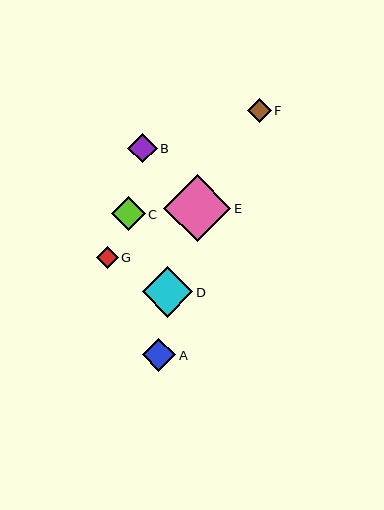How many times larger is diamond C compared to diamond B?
Diamond C is approximately 1.1 times the size of diamond B.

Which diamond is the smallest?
Diamond G is the smallest with a size of approximately 22 pixels.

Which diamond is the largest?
Diamond E is the largest with a size of approximately 67 pixels.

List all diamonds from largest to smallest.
From largest to smallest: E, D, C, A, B, F, G.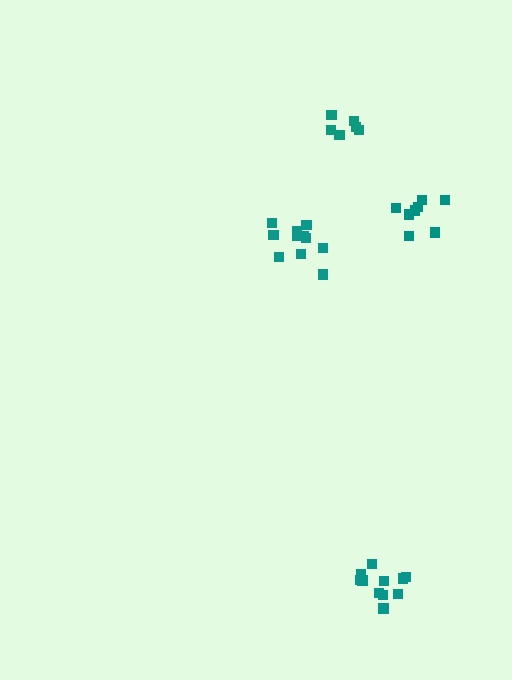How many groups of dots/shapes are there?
There are 4 groups.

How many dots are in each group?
Group 1: 8 dots, Group 2: 11 dots, Group 3: 6 dots, Group 4: 11 dots (36 total).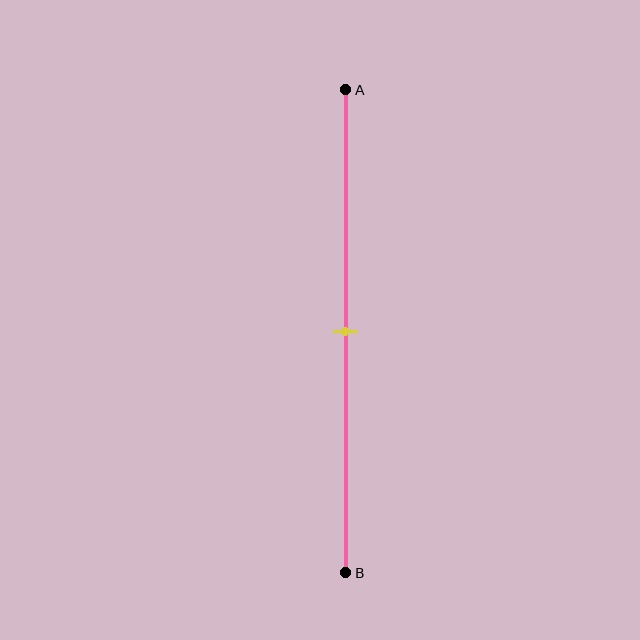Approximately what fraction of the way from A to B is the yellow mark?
The yellow mark is approximately 50% of the way from A to B.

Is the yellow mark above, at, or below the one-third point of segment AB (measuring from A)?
The yellow mark is below the one-third point of segment AB.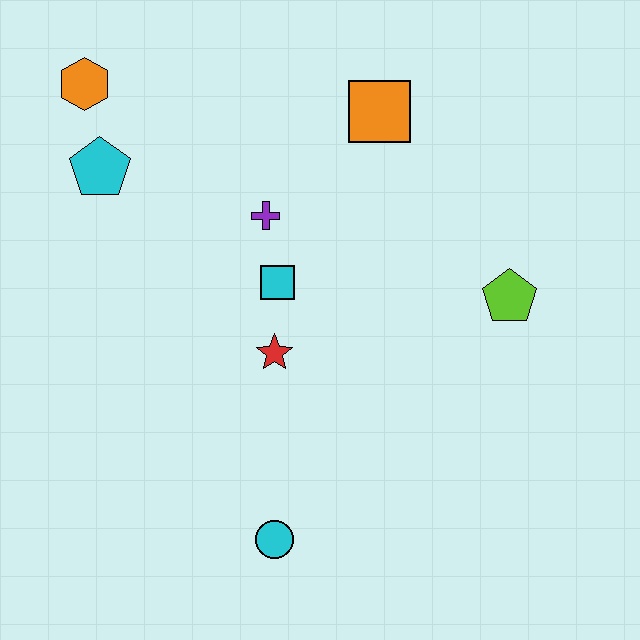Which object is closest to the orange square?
The purple cross is closest to the orange square.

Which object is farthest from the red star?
The orange hexagon is farthest from the red star.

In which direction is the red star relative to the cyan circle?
The red star is above the cyan circle.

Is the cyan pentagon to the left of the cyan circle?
Yes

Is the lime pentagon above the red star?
Yes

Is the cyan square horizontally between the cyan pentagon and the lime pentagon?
Yes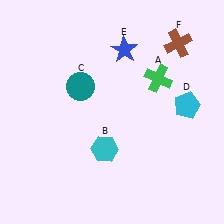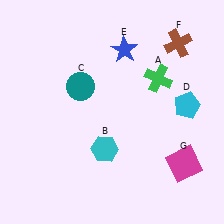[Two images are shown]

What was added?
A magenta square (G) was added in Image 2.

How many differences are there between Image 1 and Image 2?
There is 1 difference between the two images.